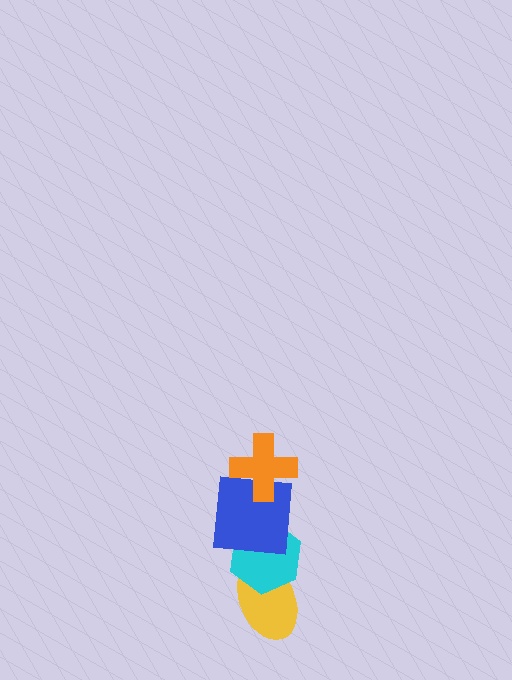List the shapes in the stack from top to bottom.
From top to bottom: the orange cross, the blue square, the cyan hexagon, the yellow ellipse.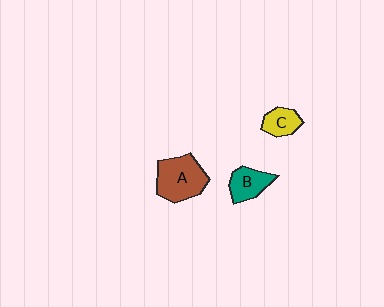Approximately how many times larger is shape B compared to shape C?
Approximately 1.3 times.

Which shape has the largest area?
Shape A (brown).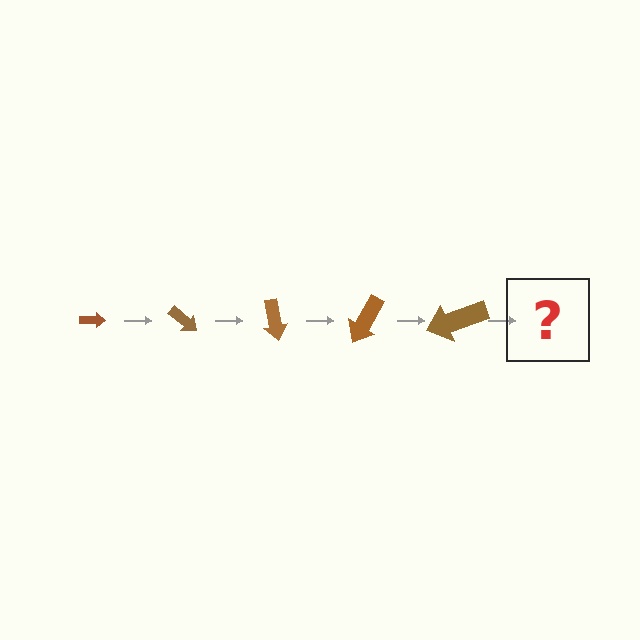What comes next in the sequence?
The next element should be an arrow, larger than the previous one and rotated 200 degrees from the start.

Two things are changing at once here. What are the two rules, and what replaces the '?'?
The two rules are that the arrow grows larger each step and it rotates 40 degrees each step. The '?' should be an arrow, larger than the previous one and rotated 200 degrees from the start.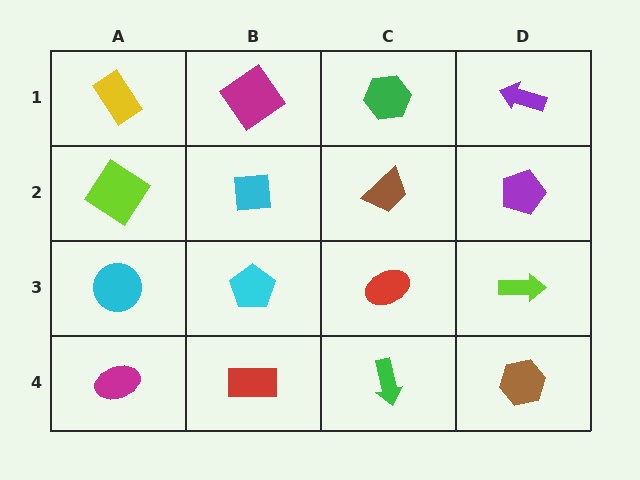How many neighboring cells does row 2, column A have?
3.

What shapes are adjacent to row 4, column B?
A cyan pentagon (row 3, column B), a magenta ellipse (row 4, column A), a green arrow (row 4, column C).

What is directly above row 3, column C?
A brown trapezoid.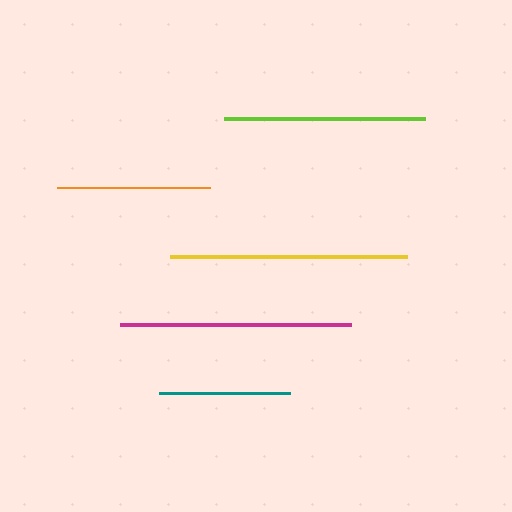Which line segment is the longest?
The yellow line is the longest at approximately 237 pixels.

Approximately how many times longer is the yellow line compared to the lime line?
The yellow line is approximately 1.2 times the length of the lime line.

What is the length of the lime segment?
The lime segment is approximately 201 pixels long.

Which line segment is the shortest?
The teal line is the shortest at approximately 131 pixels.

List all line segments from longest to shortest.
From longest to shortest: yellow, magenta, lime, orange, teal.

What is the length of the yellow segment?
The yellow segment is approximately 237 pixels long.